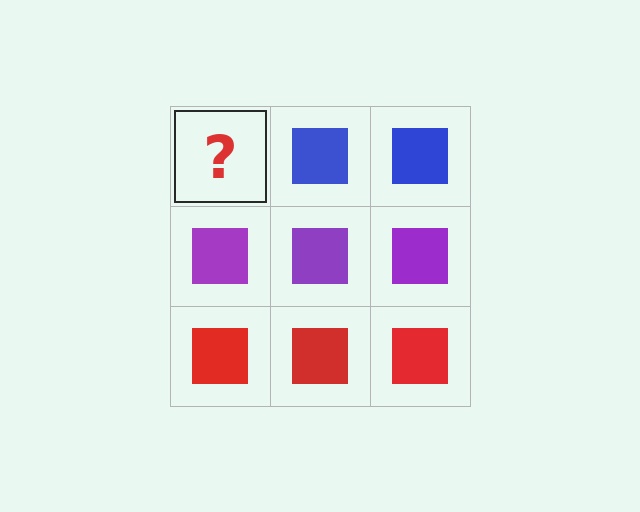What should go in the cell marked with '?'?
The missing cell should contain a blue square.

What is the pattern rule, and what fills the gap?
The rule is that each row has a consistent color. The gap should be filled with a blue square.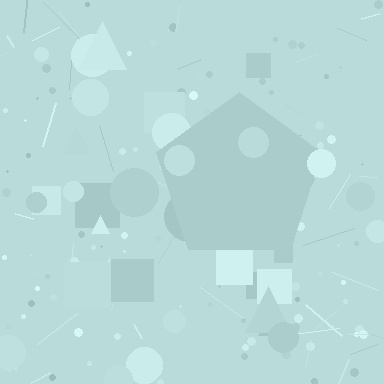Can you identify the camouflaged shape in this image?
The camouflaged shape is a pentagon.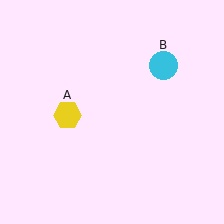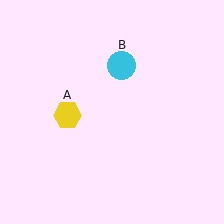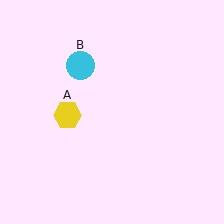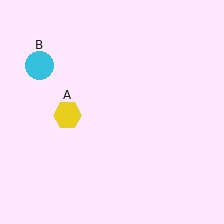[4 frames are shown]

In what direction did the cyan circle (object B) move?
The cyan circle (object B) moved left.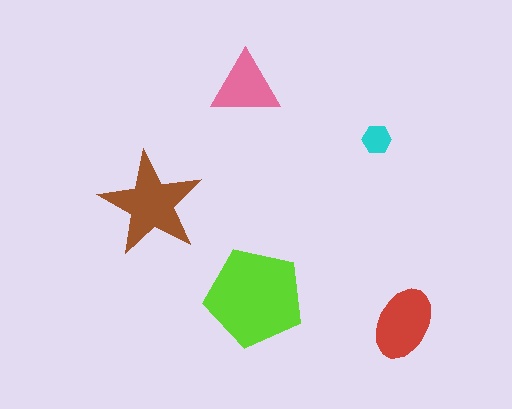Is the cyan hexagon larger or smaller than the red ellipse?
Smaller.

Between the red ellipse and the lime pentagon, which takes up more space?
The lime pentagon.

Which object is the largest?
The lime pentagon.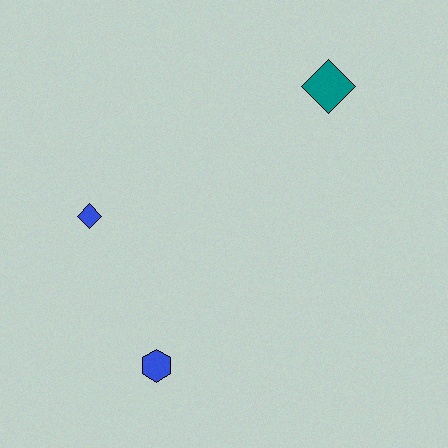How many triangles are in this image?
There are no triangles.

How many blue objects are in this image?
There are 2 blue objects.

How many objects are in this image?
There are 3 objects.